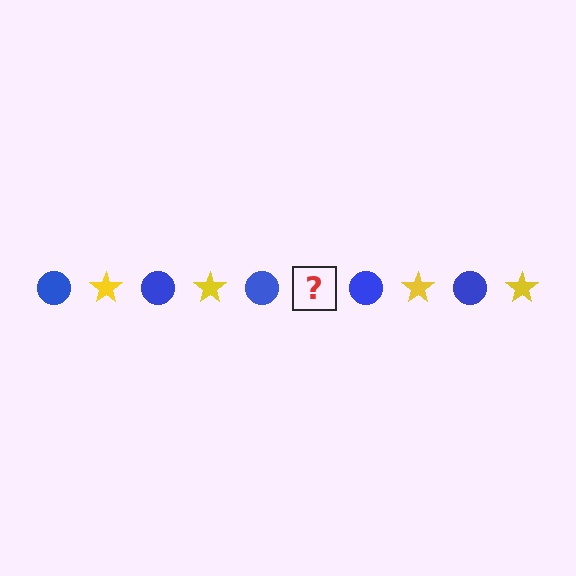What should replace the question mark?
The question mark should be replaced with a yellow star.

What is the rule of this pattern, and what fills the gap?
The rule is that the pattern alternates between blue circle and yellow star. The gap should be filled with a yellow star.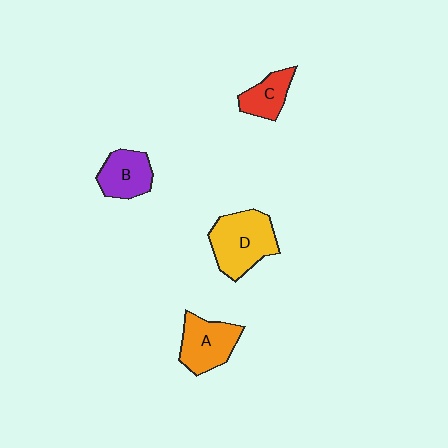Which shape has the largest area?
Shape D (yellow).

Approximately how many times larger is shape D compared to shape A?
Approximately 1.3 times.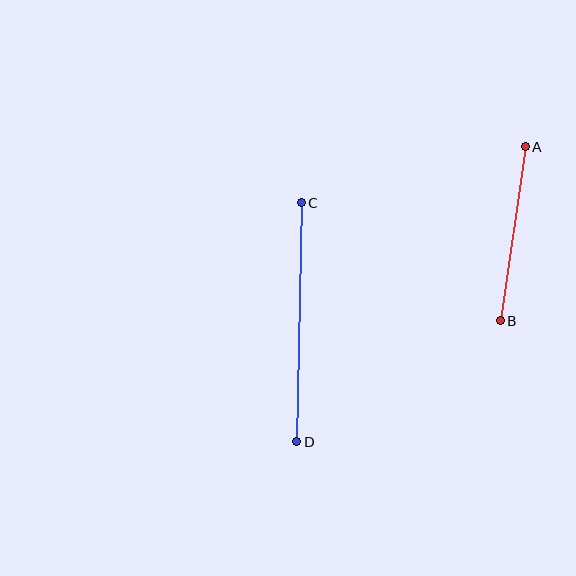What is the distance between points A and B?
The distance is approximately 176 pixels.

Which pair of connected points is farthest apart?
Points C and D are farthest apart.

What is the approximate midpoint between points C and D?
The midpoint is at approximately (299, 322) pixels.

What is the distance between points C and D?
The distance is approximately 239 pixels.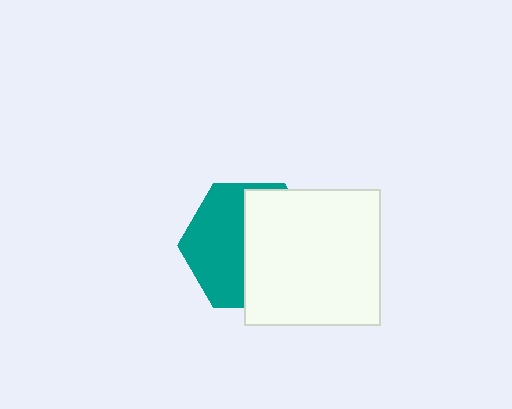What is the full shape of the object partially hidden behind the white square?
The partially hidden object is a teal hexagon.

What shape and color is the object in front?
The object in front is a white square.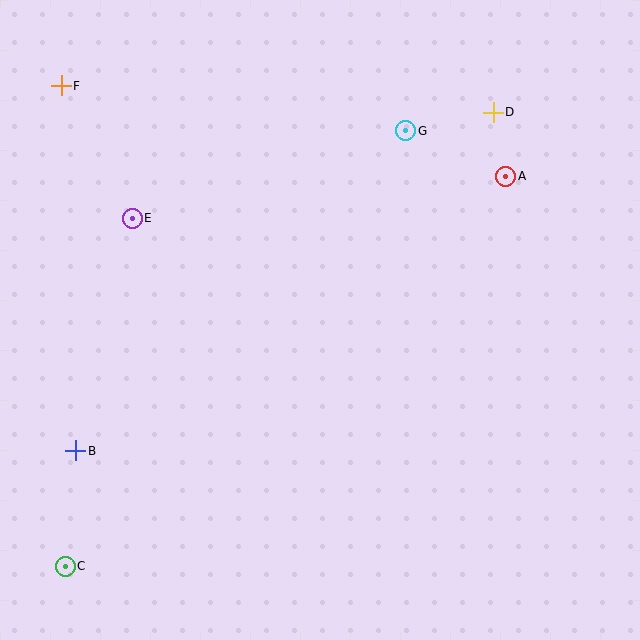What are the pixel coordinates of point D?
Point D is at (493, 112).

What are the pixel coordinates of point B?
Point B is at (76, 451).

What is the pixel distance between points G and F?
The distance between G and F is 347 pixels.